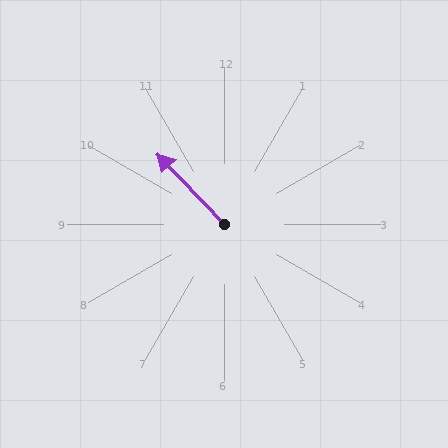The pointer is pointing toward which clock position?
Roughly 11 o'clock.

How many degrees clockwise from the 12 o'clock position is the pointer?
Approximately 317 degrees.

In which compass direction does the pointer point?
Northwest.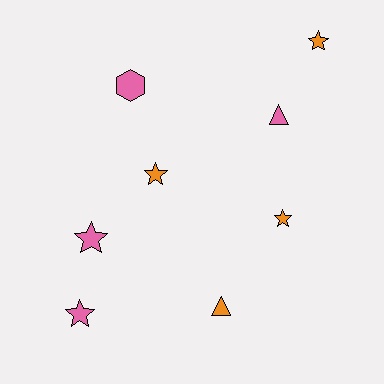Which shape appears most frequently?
Star, with 5 objects.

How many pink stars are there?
There are 2 pink stars.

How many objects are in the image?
There are 8 objects.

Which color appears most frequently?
Orange, with 4 objects.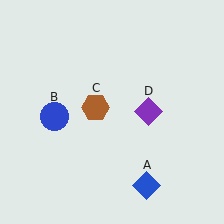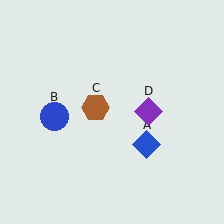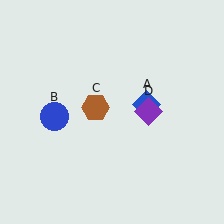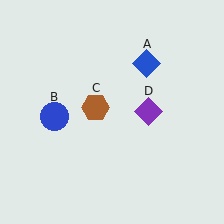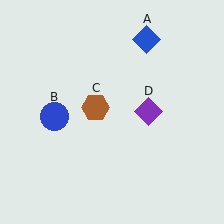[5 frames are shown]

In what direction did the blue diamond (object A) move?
The blue diamond (object A) moved up.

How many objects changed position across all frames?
1 object changed position: blue diamond (object A).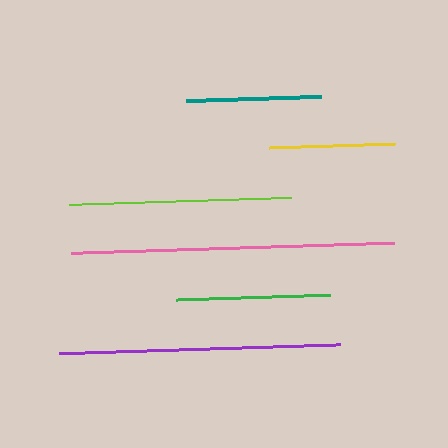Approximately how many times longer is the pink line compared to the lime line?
The pink line is approximately 1.5 times the length of the lime line.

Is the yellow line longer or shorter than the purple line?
The purple line is longer than the yellow line.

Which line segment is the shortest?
The yellow line is the shortest at approximately 126 pixels.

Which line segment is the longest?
The pink line is the longest at approximately 323 pixels.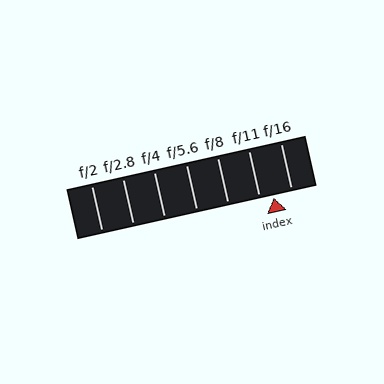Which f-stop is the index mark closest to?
The index mark is closest to f/11.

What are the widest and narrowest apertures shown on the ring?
The widest aperture shown is f/2 and the narrowest is f/16.